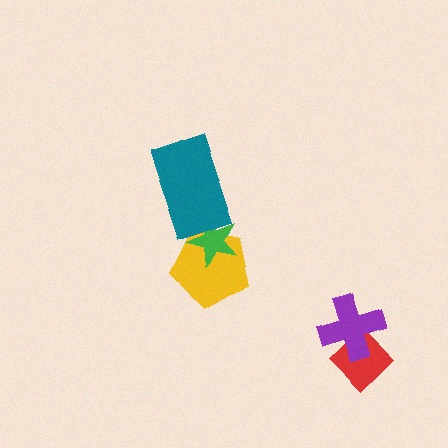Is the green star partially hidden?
Yes, it is partially covered by another shape.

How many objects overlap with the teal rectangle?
1 object overlaps with the teal rectangle.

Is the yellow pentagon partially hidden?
Yes, it is partially covered by another shape.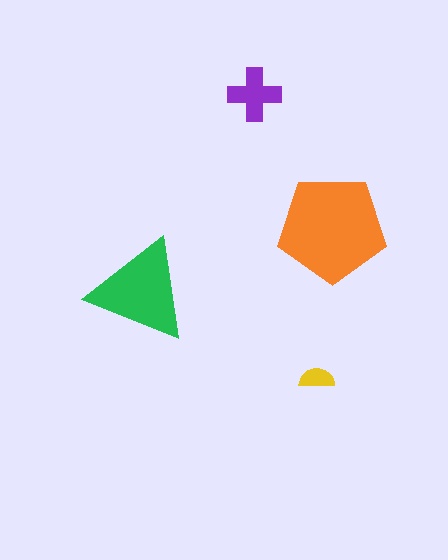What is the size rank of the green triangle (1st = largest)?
2nd.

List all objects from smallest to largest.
The yellow semicircle, the purple cross, the green triangle, the orange pentagon.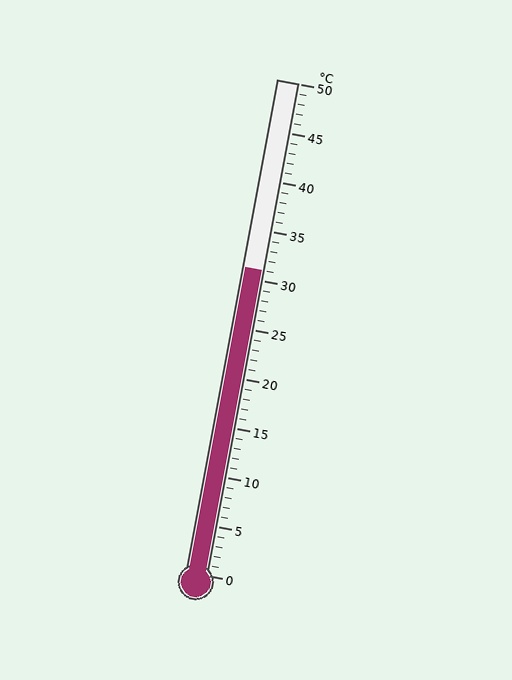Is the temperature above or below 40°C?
The temperature is below 40°C.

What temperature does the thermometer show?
The thermometer shows approximately 31°C.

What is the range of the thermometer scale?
The thermometer scale ranges from 0°C to 50°C.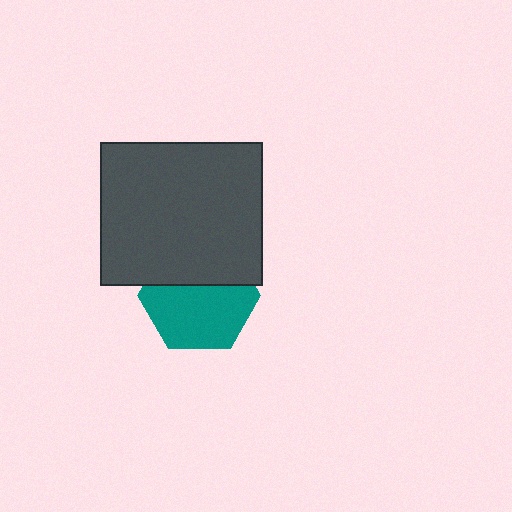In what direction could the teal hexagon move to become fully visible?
The teal hexagon could move down. That would shift it out from behind the dark gray rectangle entirely.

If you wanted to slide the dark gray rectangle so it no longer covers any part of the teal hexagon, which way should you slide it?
Slide it up — that is the most direct way to separate the two shapes.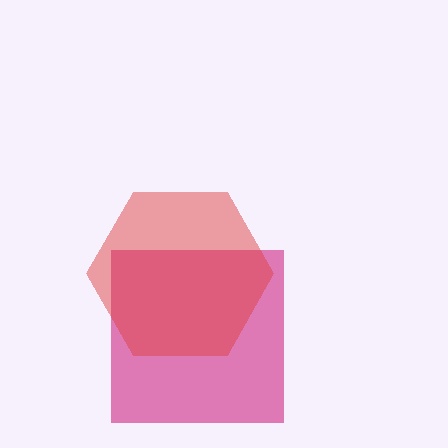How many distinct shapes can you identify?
There are 2 distinct shapes: a magenta square, a red hexagon.